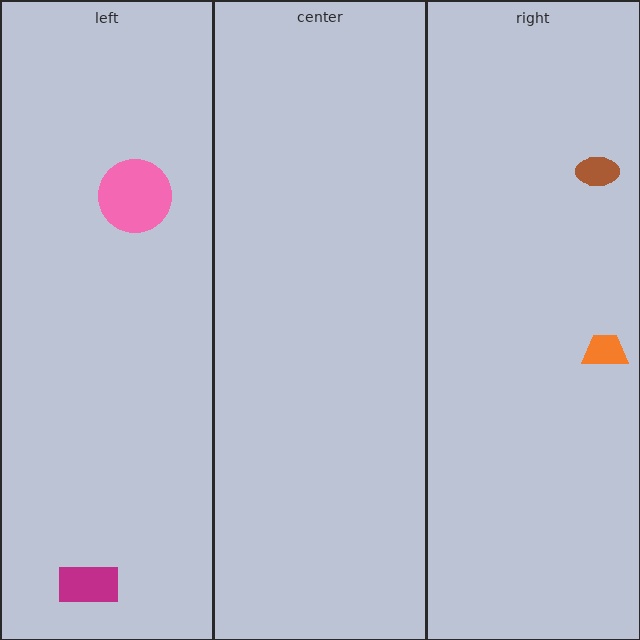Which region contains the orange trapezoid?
The right region.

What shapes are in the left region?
The magenta rectangle, the pink circle.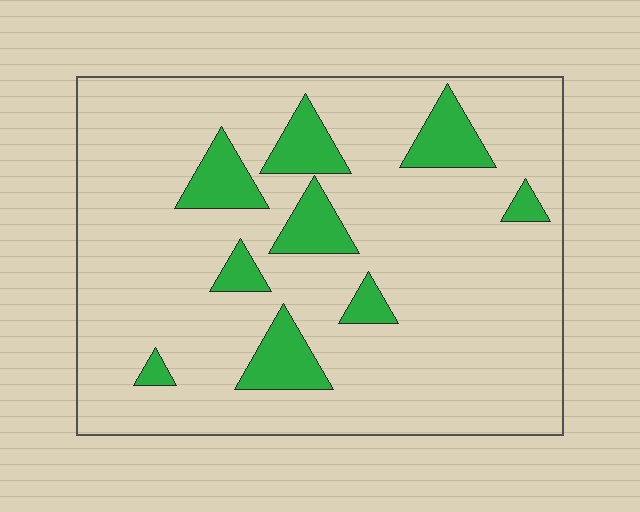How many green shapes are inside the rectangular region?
9.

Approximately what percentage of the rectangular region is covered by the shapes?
Approximately 15%.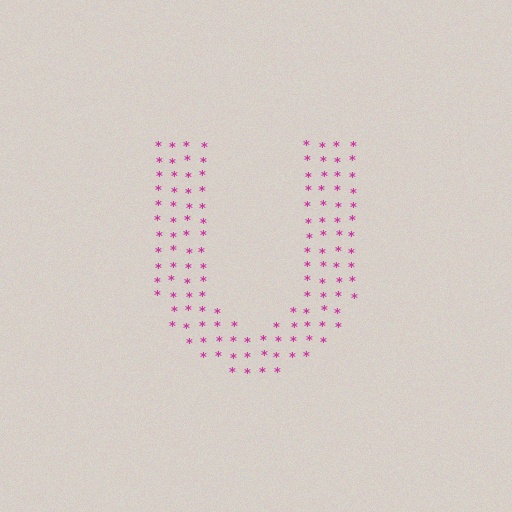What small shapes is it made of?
It is made of small asterisks.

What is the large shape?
The large shape is the letter U.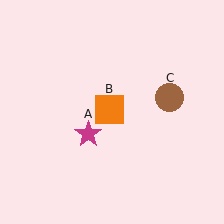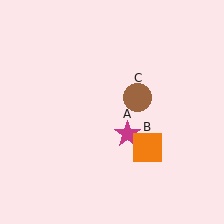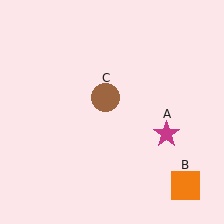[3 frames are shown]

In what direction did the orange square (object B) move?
The orange square (object B) moved down and to the right.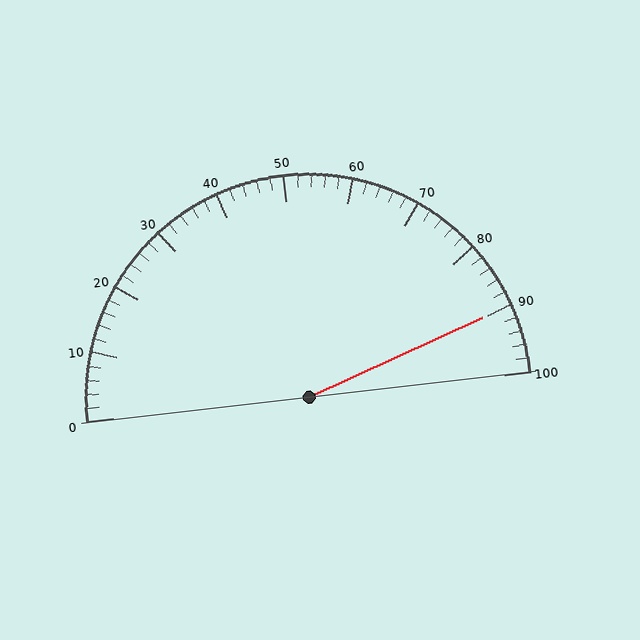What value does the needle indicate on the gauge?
The needle indicates approximately 90.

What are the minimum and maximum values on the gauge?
The gauge ranges from 0 to 100.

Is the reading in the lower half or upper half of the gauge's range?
The reading is in the upper half of the range (0 to 100).